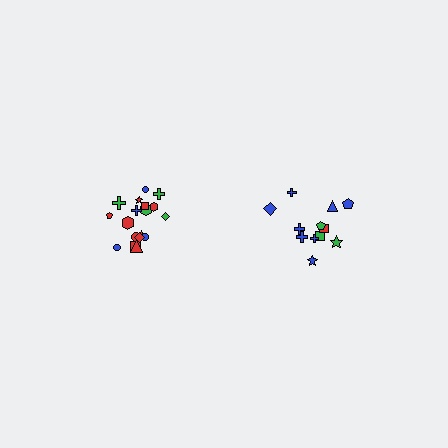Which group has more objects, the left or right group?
The left group.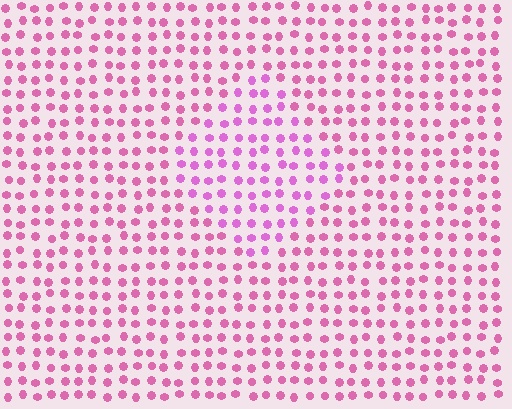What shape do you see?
I see a diamond.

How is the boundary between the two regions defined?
The boundary is defined purely by a slight shift in hue (about 22 degrees). Spacing, size, and orientation are identical on both sides.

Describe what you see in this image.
The image is filled with small pink elements in a uniform arrangement. A diamond-shaped region is visible where the elements are tinted to a slightly different hue, forming a subtle color boundary.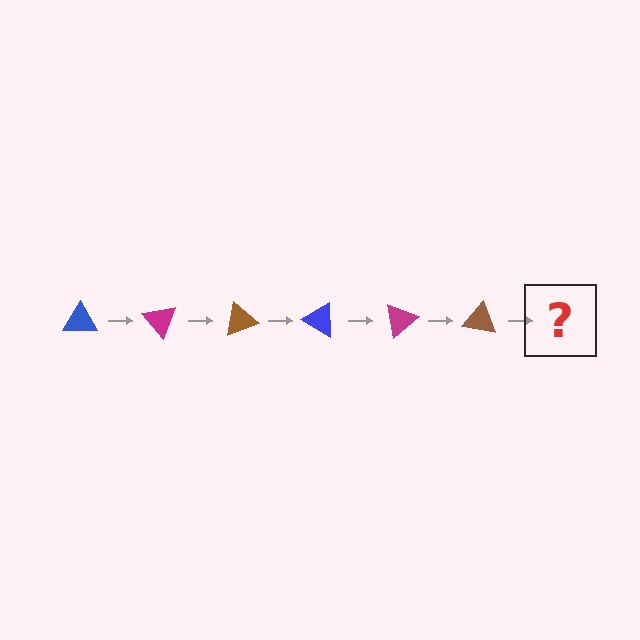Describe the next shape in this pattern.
It should be a blue triangle, rotated 300 degrees from the start.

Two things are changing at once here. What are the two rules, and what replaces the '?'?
The two rules are that it rotates 50 degrees each step and the color cycles through blue, magenta, and brown. The '?' should be a blue triangle, rotated 300 degrees from the start.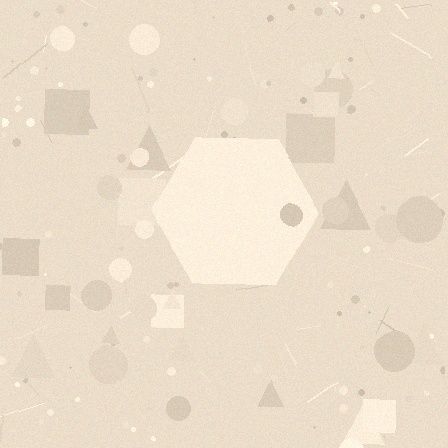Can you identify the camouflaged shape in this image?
The camouflaged shape is a hexagon.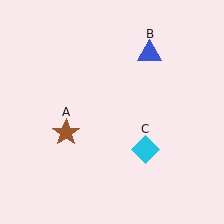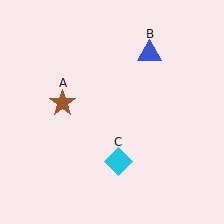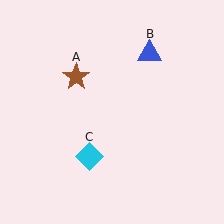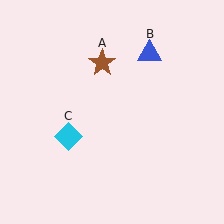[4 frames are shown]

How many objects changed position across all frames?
2 objects changed position: brown star (object A), cyan diamond (object C).